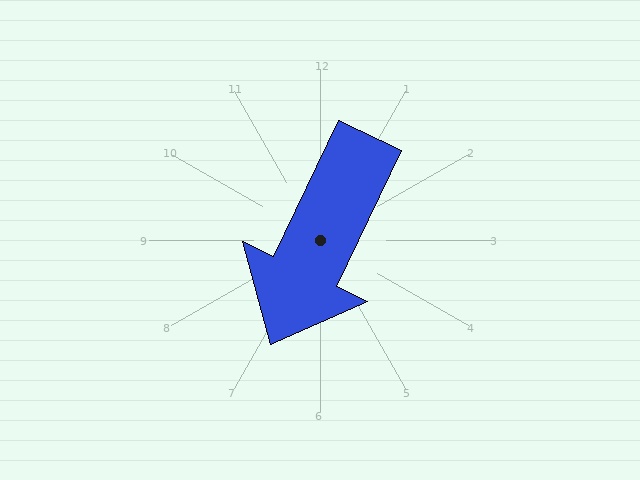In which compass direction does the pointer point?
Southwest.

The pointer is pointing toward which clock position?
Roughly 7 o'clock.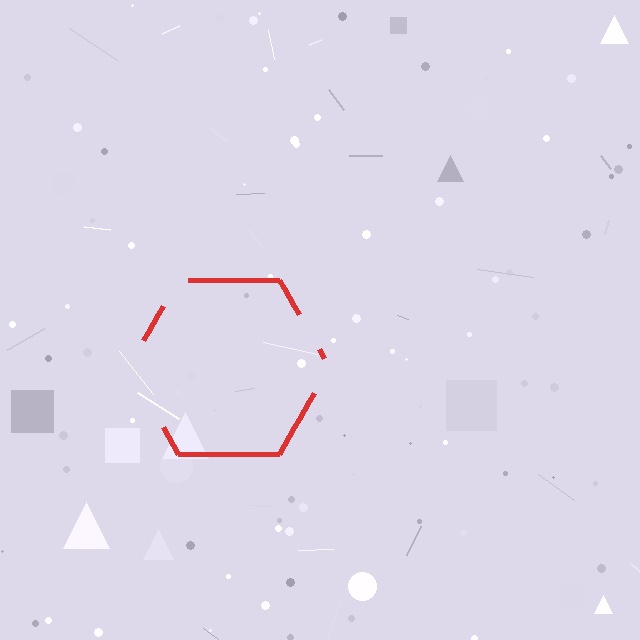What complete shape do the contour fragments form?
The contour fragments form a hexagon.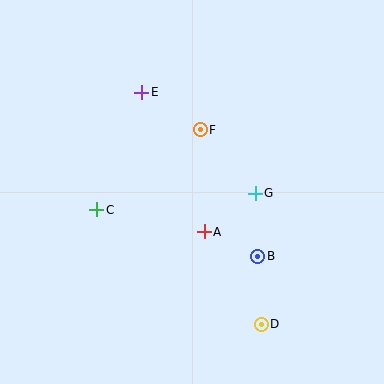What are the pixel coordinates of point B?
Point B is at (258, 256).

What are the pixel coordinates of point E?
Point E is at (142, 92).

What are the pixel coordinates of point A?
Point A is at (204, 232).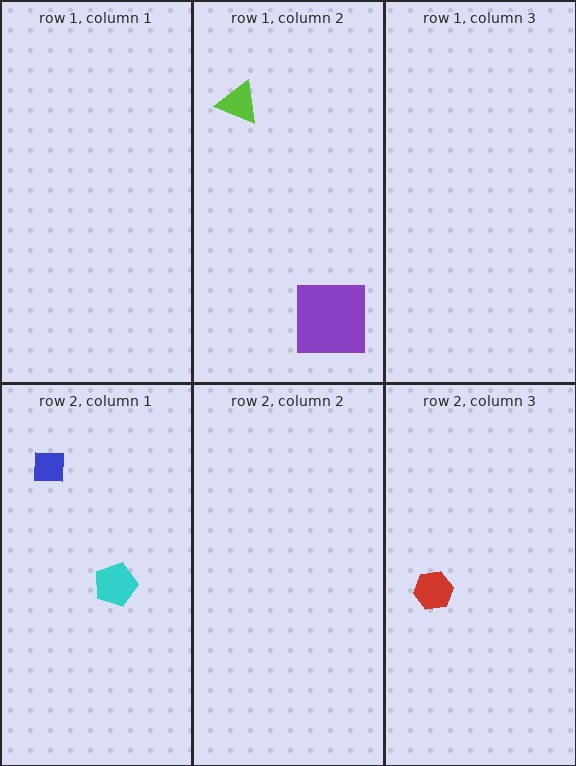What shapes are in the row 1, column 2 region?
The lime triangle, the purple square.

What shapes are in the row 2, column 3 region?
The red hexagon.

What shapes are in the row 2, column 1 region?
The blue square, the cyan pentagon.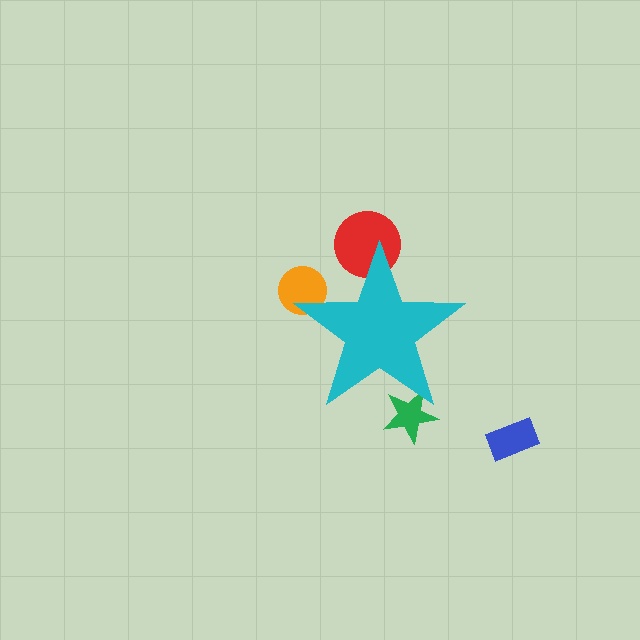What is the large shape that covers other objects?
A cyan star.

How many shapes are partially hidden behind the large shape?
3 shapes are partially hidden.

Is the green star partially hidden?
Yes, the green star is partially hidden behind the cyan star.